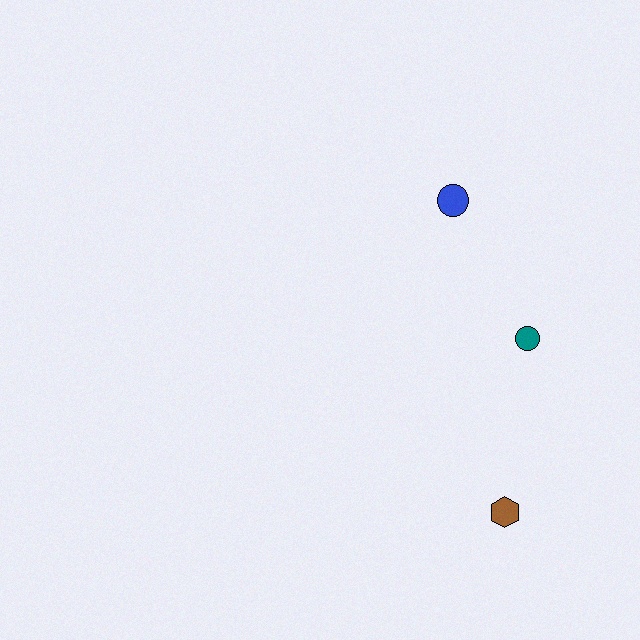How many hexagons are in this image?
There is 1 hexagon.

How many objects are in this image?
There are 3 objects.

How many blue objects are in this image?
There is 1 blue object.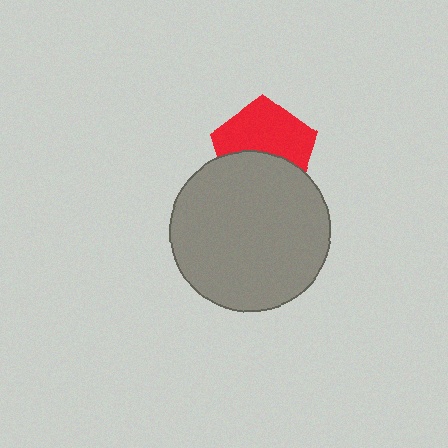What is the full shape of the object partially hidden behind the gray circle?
The partially hidden object is a red pentagon.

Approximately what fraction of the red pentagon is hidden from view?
Roughly 43% of the red pentagon is hidden behind the gray circle.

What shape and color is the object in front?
The object in front is a gray circle.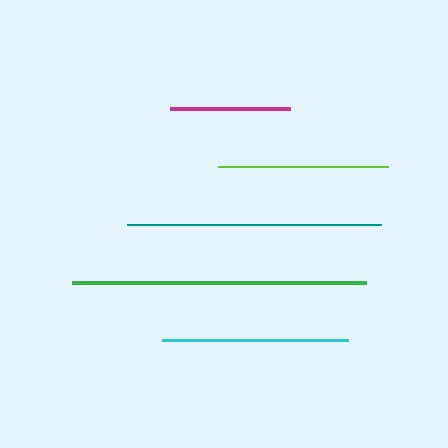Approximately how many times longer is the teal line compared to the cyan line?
The teal line is approximately 1.4 times the length of the cyan line.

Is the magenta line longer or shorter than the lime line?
The lime line is longer than the magenta line.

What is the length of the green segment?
The green segment is approximately 293 pixels long.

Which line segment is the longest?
The green line is the longest at approximately 293 pixels.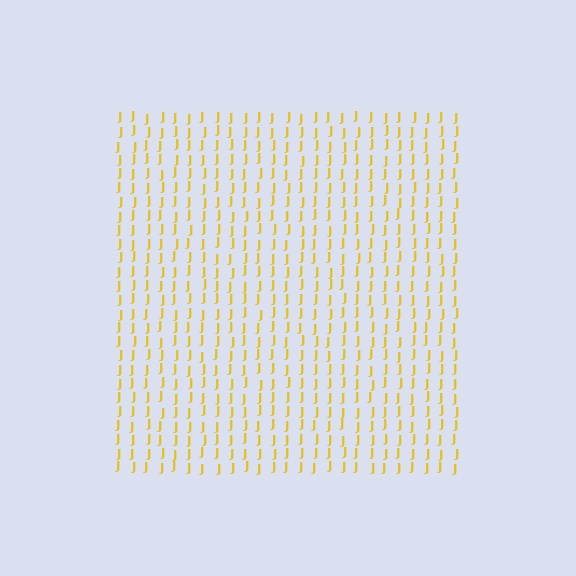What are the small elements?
The small elements are letter J's.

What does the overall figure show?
The overall figure shows a square.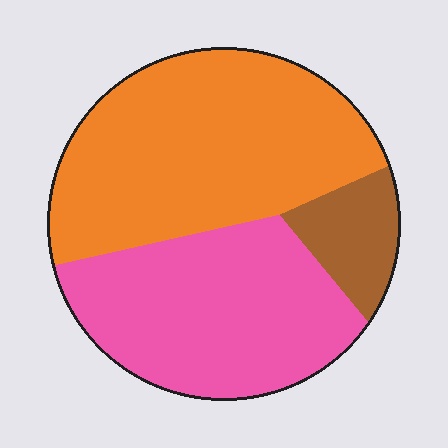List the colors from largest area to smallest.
From largest to smallest: orange, pink, brown.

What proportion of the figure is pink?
Pink covers 40% of the figure.